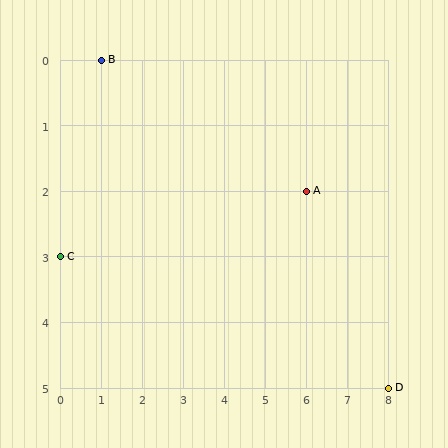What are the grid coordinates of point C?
Point C is at grid coordinates (0, 3).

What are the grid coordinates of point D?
Point D is at grid coordinates (8, 5).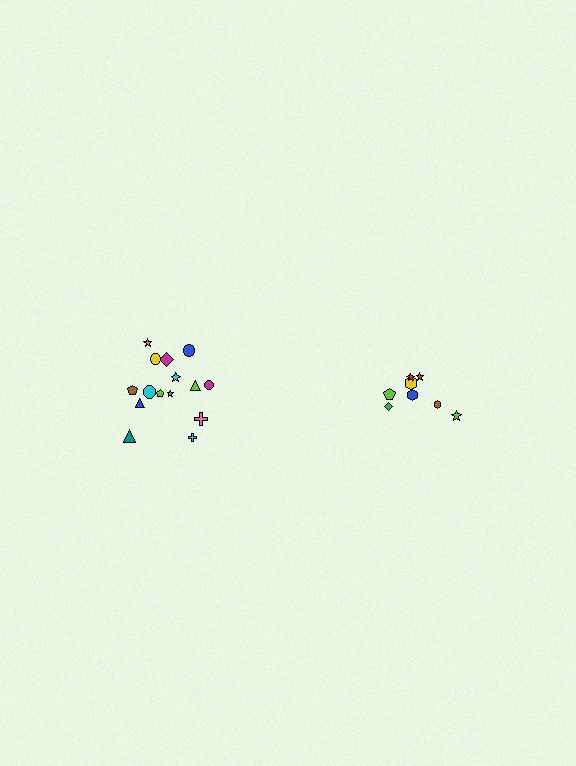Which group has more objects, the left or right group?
The left group.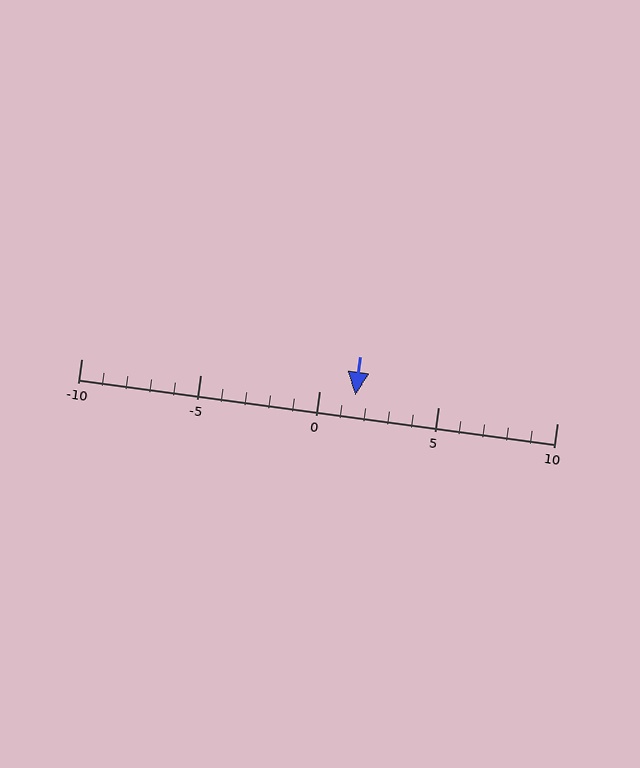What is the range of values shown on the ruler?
The ruler shows values from -10 to 10.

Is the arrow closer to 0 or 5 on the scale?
The arrow is closer to 0.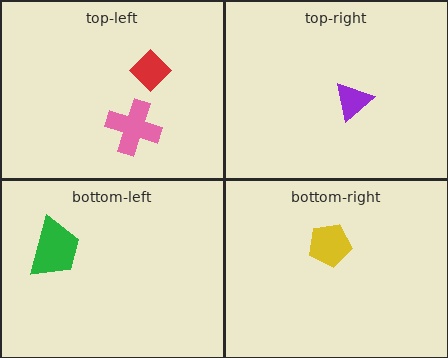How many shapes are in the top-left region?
2.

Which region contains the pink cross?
The top-left region.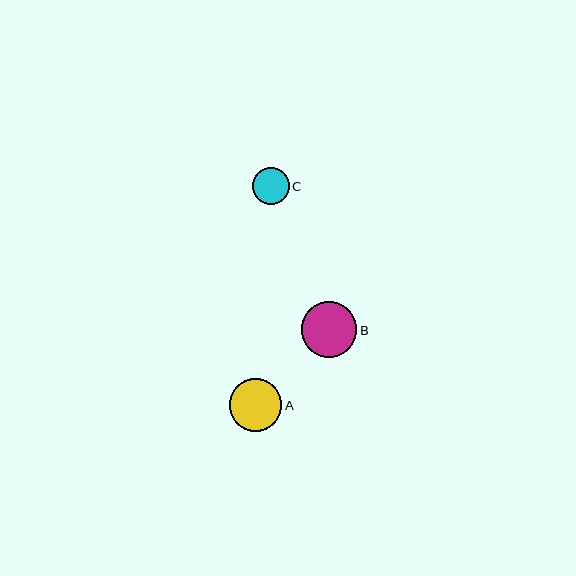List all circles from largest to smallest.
From largest to smallest: B, A, C.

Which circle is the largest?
Circle B is the largest with a size of approximately 56 pixels.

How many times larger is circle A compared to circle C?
Circle A is approximately 1.4 times the size of circle C.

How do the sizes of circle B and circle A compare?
Circle B and circle A are approximately the same size.